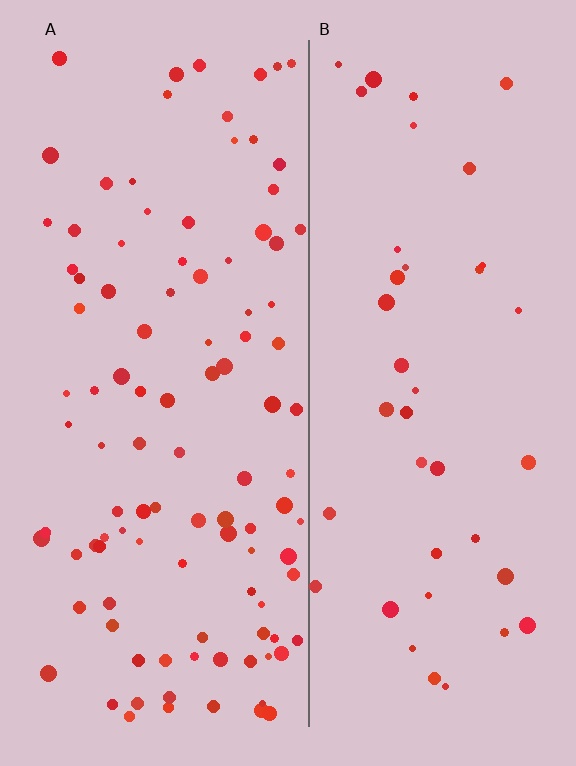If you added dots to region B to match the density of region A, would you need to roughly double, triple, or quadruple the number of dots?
Approximately triple.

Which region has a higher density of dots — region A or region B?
A (the left).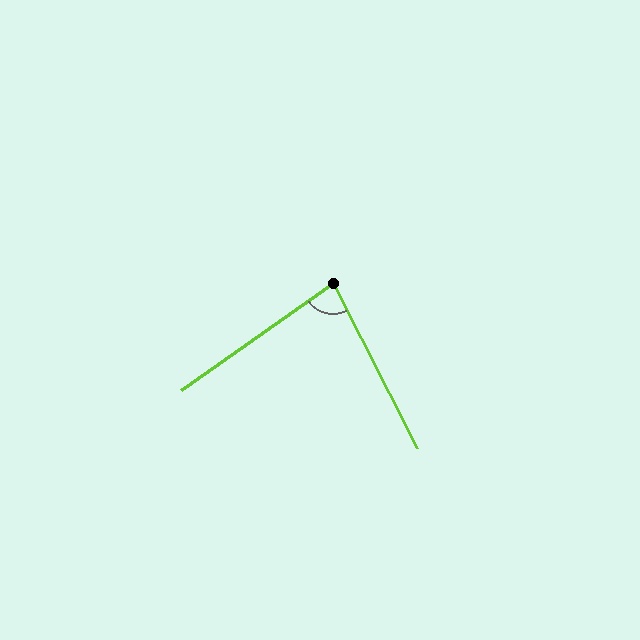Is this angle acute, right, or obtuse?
It is acute.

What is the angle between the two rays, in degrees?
Approximately 82 degrees.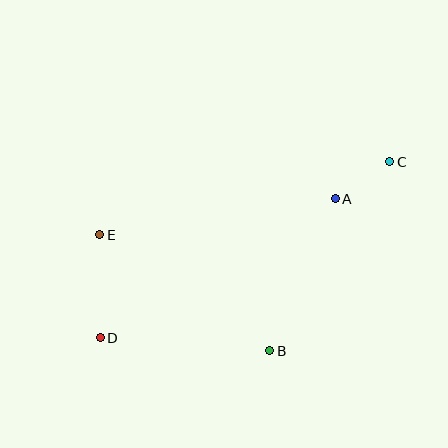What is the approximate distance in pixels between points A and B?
The distance between A and B is approximately 166 pixels.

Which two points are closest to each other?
Points A and C are closest to each other.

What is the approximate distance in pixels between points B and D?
The distance between B and D is approximately 170 pixels.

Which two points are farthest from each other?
Points C and D are farthest from each other.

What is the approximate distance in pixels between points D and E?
The distance between D and E is approximately 103 pixels.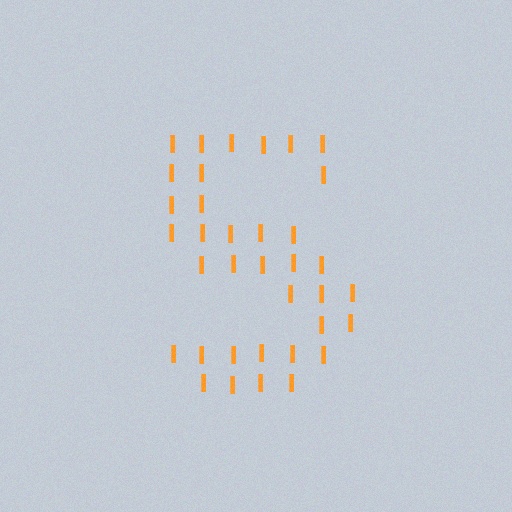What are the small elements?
The small elements are letter I's.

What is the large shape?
The large shape is the letter S.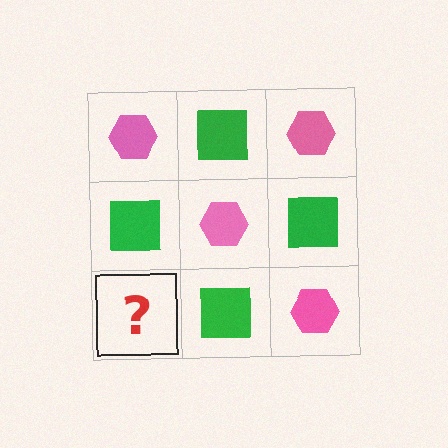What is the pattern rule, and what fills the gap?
The rule is that it alternates pink hexagon and green square in a checkerboard pattern. The gap should be filled with a pink hexagon.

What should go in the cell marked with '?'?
The missing cell should contain a pink hexagon.